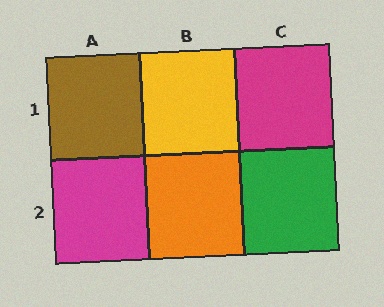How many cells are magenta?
2 cells are magenta.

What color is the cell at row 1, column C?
Magenta.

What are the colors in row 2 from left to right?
Magenta, orange, green.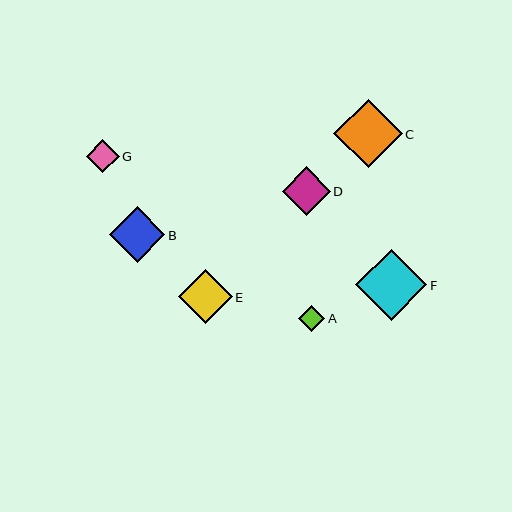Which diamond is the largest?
Diamond F is the largest with a size of approximately 71 pixels.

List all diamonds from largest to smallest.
From largest to smallest: F, C, B, E, D, G, A.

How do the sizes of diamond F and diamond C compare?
Diamond F and diamond C are approximately the same size.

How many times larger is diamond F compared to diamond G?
Diamond F is approximately 2.1 times the size of diamond G.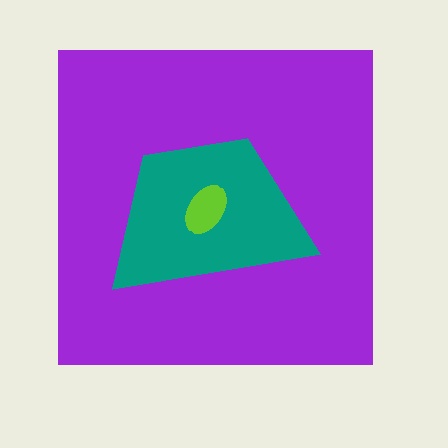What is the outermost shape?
The purple square.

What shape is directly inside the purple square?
The teal trapezoid.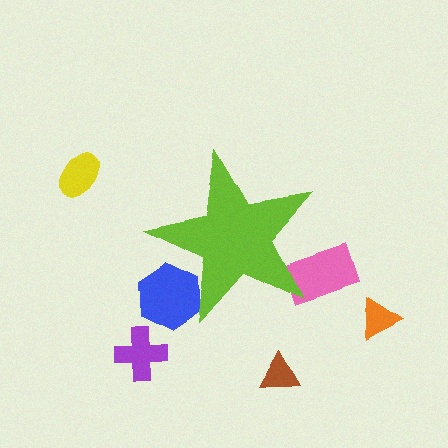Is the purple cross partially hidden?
No, the purple cross is fully visible.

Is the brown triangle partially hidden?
No, the brown triangle is fully visible.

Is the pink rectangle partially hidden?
Yes, the pink rectangle is partially hidden behind the lime star.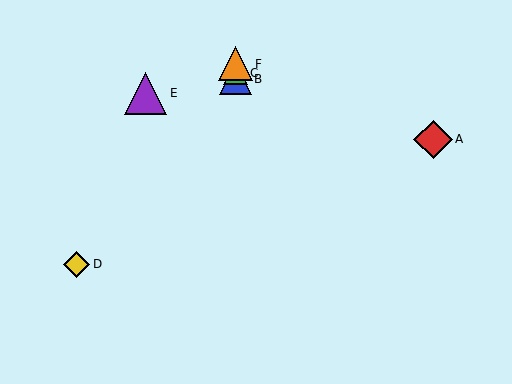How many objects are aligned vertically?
3 objects (B, C, F) are aligned vertically.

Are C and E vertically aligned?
No, C is at x≈235 and E is at x≈146.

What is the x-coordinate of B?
Object B is at x≈235.